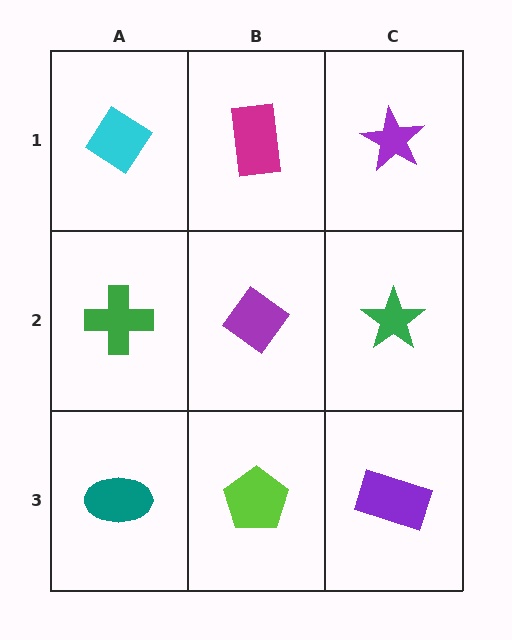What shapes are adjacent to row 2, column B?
A magenta rectangle (row 1, column B), a lime pentagon (row 3, column B), a green cross (row 2, column A), a green star (row 2, column C).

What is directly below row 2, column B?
A lime pentagon.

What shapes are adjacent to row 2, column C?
A purple star (row 1, column C), a purple rectangle (row 3, column C), a purple diamond (row 2, column B).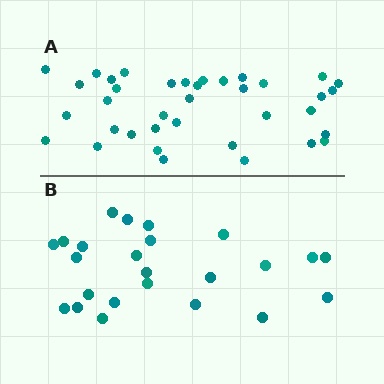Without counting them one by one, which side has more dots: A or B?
Region A (the top region) has more dots.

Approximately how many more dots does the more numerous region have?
Region A has approximately 15 more dots than region B.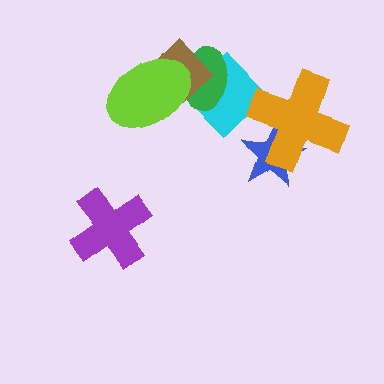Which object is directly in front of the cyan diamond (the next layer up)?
The green ellipse is directly in front of the cyan diamond.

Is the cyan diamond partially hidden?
Yes, it is partially covered by another shape.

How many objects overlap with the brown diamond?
3 objects overlap with the brown diamond.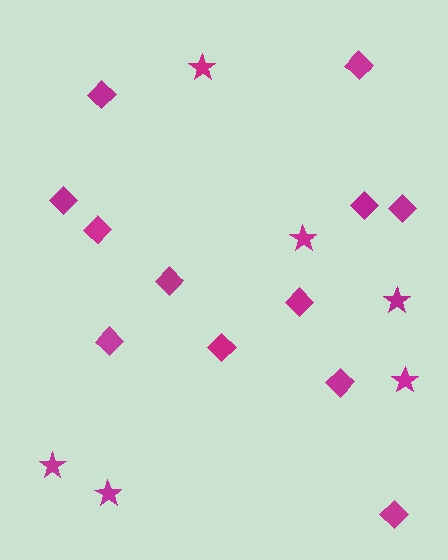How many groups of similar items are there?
There are 2 groups: one group of diamonds (12) and one group of stars (6).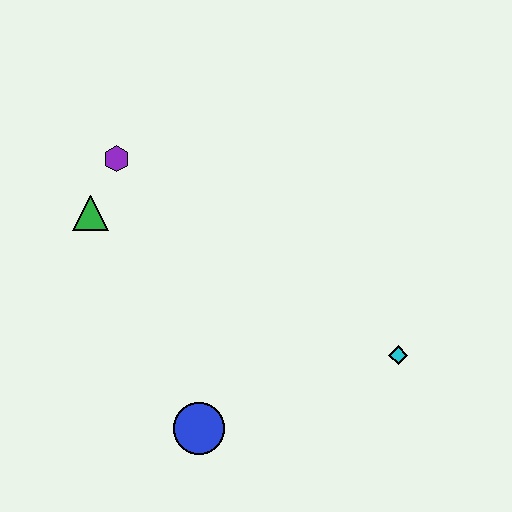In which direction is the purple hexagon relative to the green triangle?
The purple hexagon is above the green triangle.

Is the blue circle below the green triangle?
Yes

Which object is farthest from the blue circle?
The purple hexagon is farthest from the blue circle.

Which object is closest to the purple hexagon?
The green triangle is closest to the purple hexagon.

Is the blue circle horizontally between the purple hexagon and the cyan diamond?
Yes